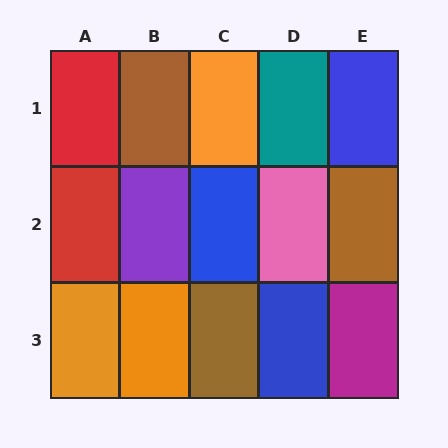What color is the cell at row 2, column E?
Brown.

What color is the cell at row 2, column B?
Purple.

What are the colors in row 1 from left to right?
Red, brown, orange, teal, blue.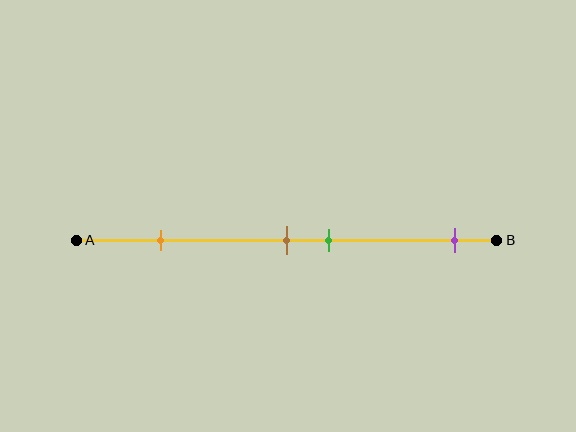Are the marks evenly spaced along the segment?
No, the marks are not evenly spaced.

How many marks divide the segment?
There are 4 marks dividing the segment.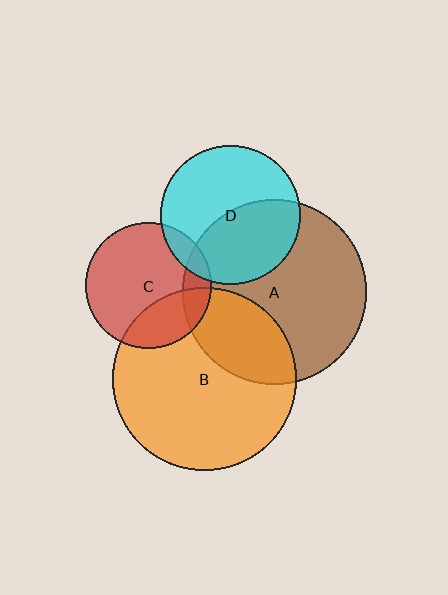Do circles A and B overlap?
Yes.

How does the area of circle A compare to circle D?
Approximately 1.7 times.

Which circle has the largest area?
Circle A (brown).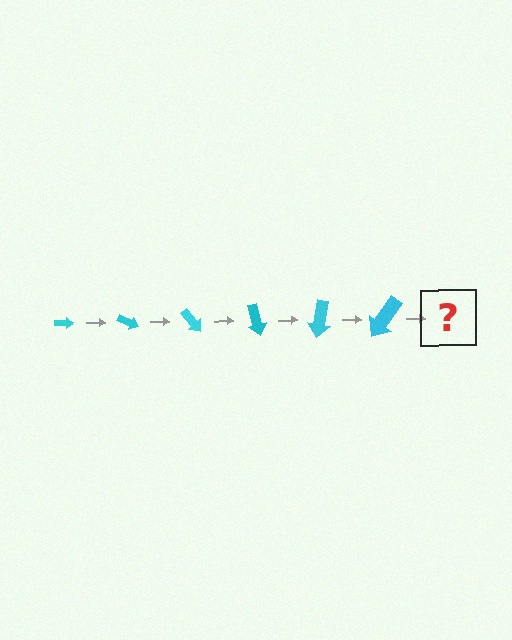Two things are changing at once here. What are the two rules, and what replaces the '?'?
The two rules are that the arrow grows larger each step and it rotates 25 degrees each step. The '?' should be an arrow, larger than the previous one and rotated 150 degrees from the start.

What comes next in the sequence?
The next element should be an arrow, larger than the previous one and rotated 150 degrees from the start.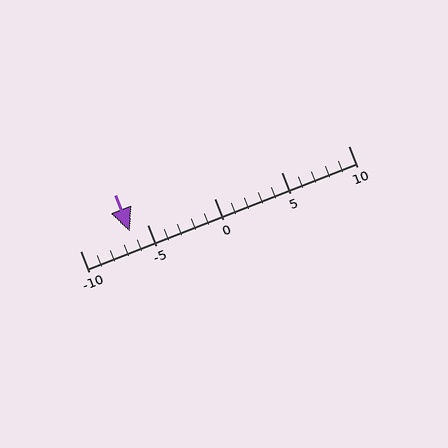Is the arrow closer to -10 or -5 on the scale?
The arrow is closer to -5.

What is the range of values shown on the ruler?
The ruler shows values from -10 to 10.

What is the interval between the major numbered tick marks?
The major tick marks are spaced 5 units apart.